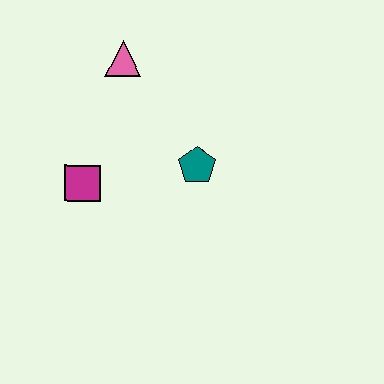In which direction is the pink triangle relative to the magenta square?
The pink triangle is above the magenta square.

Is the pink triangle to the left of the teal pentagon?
Yes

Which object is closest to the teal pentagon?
The magenta square is closest to the teal pentagon.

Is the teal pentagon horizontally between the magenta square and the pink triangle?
No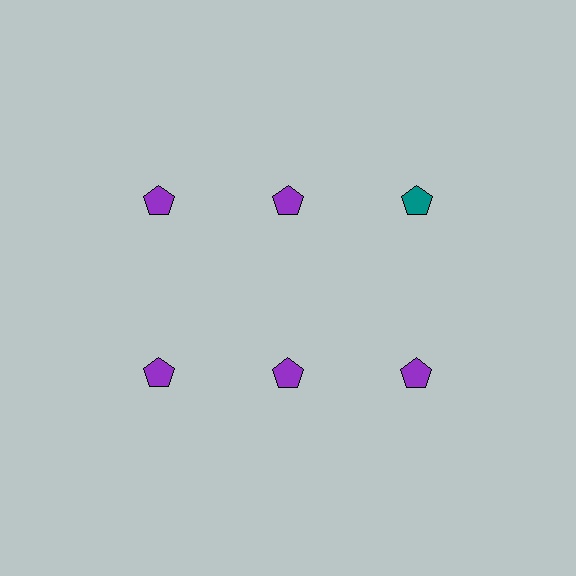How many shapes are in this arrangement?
There are 6 shapes arranged in a grid pattern.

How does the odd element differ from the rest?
It has a different color: teal instead of purple.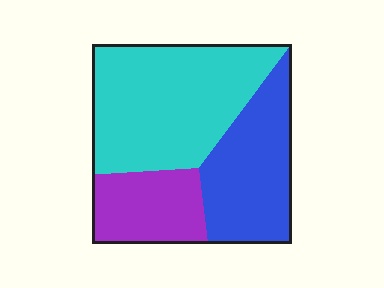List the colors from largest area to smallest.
From largest to smallest: cyan, blue, purple.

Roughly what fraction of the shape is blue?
Blue covers roughly 30% of the shape.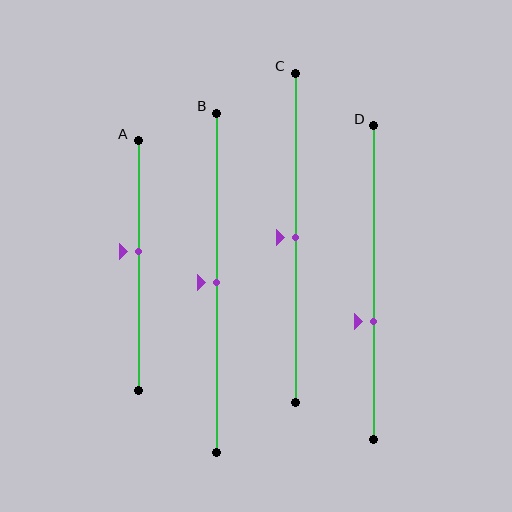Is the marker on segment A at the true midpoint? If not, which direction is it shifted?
No, the marker on segment A is shifted upward by about 6% of the segment length.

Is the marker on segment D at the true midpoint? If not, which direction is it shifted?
No, the marker on segment D is shifted downward by about 12% of the segment length.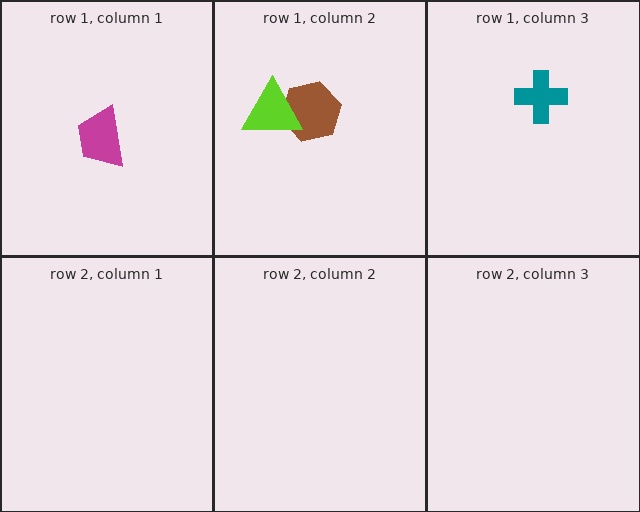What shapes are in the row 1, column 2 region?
The brown hexagon, the lime triangle.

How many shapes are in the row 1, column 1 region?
1.